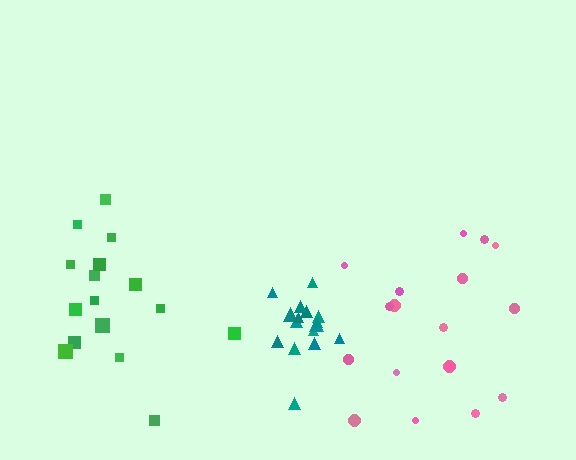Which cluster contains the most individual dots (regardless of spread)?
Pink (17).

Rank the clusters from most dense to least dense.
teal, pink, green.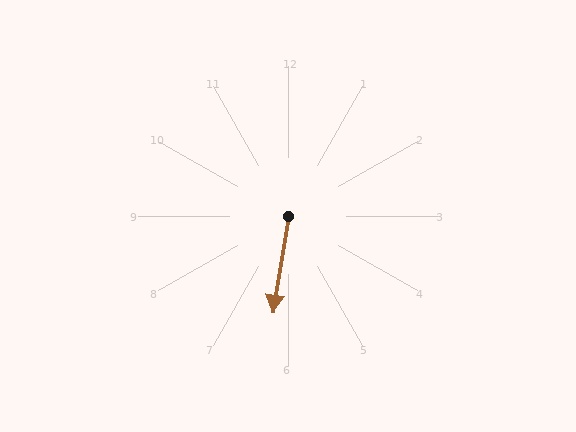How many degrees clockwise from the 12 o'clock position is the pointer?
Approximately 189 degrees.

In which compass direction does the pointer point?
South.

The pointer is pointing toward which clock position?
Roughly 6 o'clock.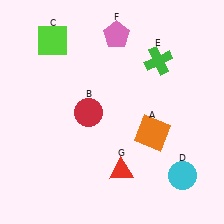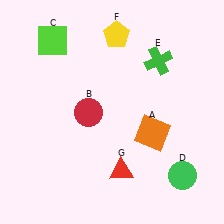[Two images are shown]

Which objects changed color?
D changed from cyan to green. F changed from pink to yellow.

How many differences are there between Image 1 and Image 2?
There are 2 differences between the two images.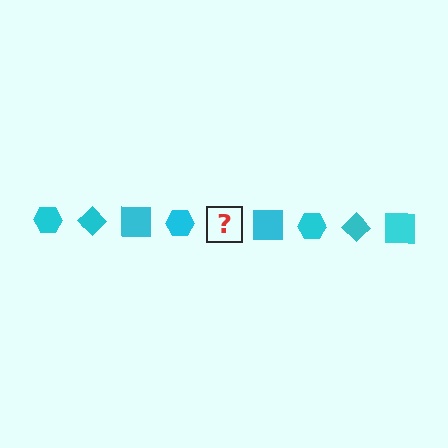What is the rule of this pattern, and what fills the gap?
The rule is that the pattern cycles through hexagon, diamond, square shapes in cyan. The gap should be filled with a cyan diamond.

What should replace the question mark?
The question mark should be replaced with a cyan diamond.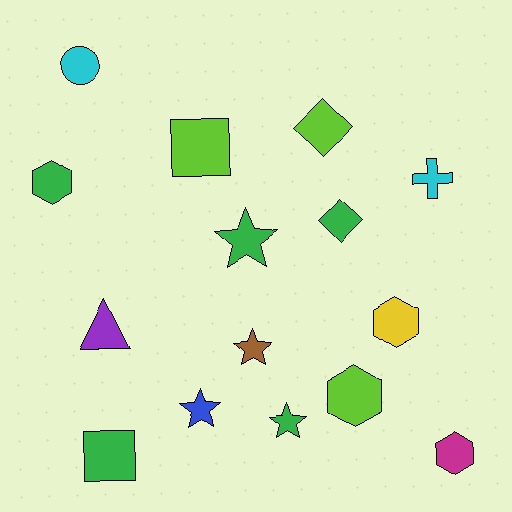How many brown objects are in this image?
There is 1 brown object.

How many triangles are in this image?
There is 1 triangle.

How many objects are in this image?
There are 15 objects.